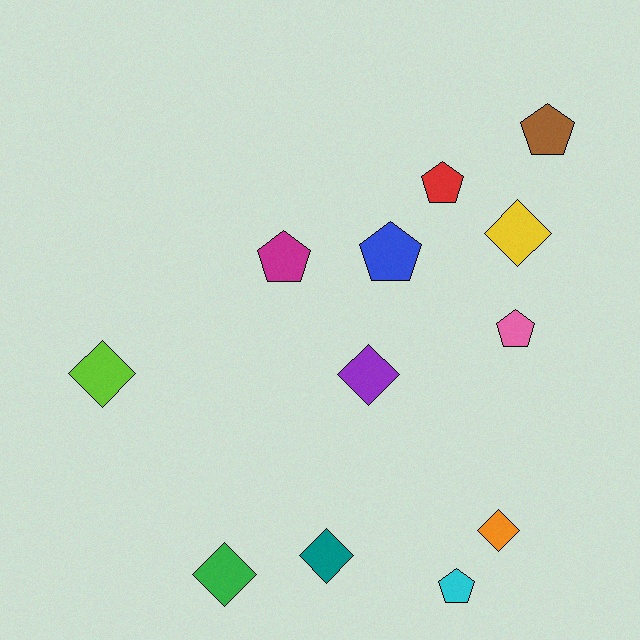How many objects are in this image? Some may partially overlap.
There are 12 objects.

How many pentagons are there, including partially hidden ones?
There are 6 pentagons.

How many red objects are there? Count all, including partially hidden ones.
There is 1 red object.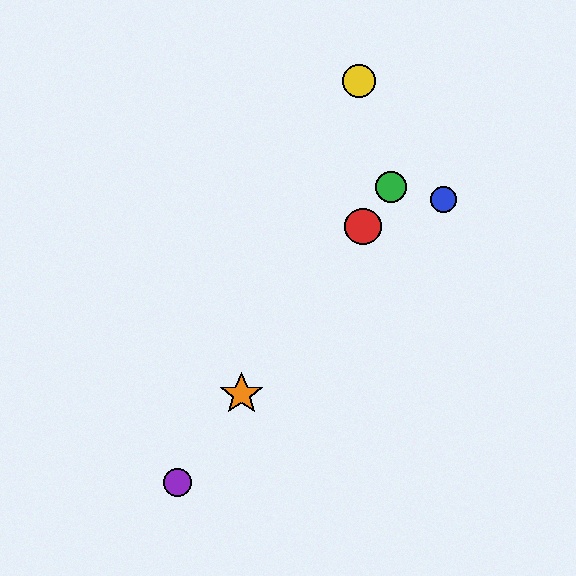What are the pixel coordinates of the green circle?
The green circle is at (391, 187).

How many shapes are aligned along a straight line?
4 shapes (the red circle, the green circle, the purple circle, the orange star) are aligned along a straight line.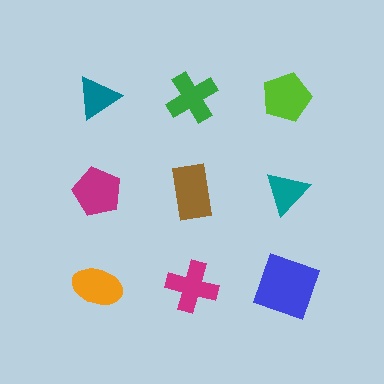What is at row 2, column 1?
A magenta pentagon.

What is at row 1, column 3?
A lime pentagon.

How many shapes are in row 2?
3 shapes.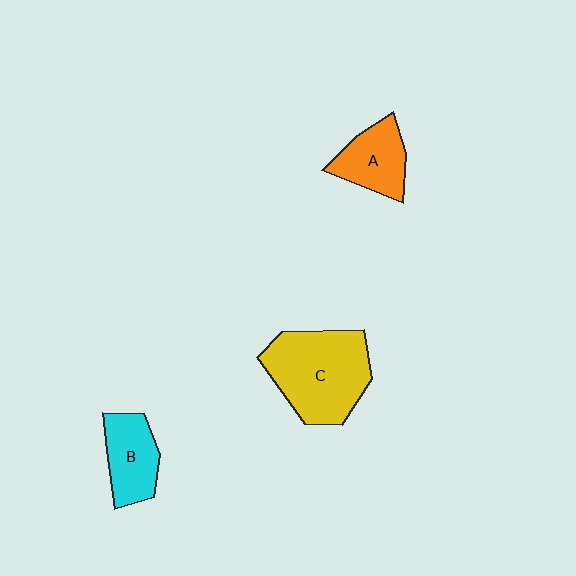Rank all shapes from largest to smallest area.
From largest to smallest: C (yellow), B (cyan), A (orange).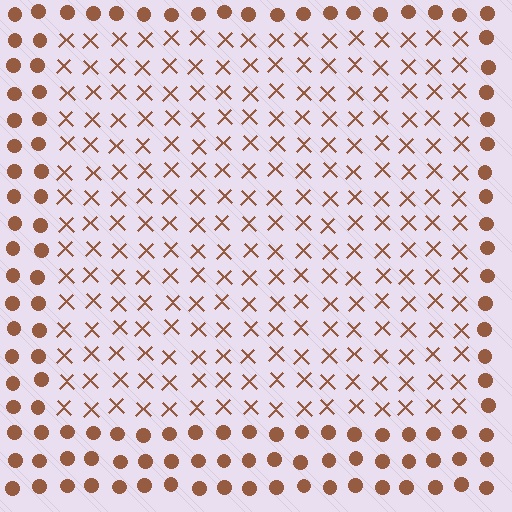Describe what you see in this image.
The image is filled with small brown elements arranged in a uniform grid. A rectangle-shaped region contains X marks, while the surrounding area contains circles. The boundary is defined purely by the change in element shape.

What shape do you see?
I see a rectangle.